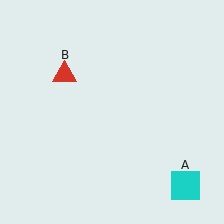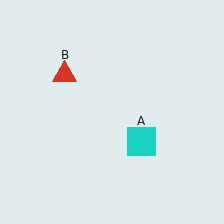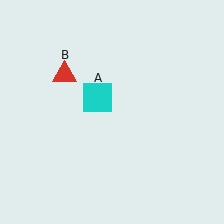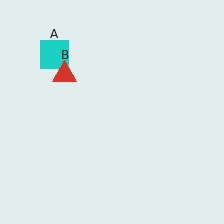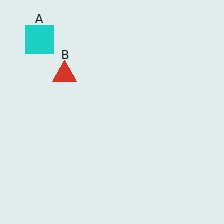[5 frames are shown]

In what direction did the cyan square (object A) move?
The cyan square (object A) moved up and to the left.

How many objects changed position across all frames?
1 object changed position: cyan square (object A).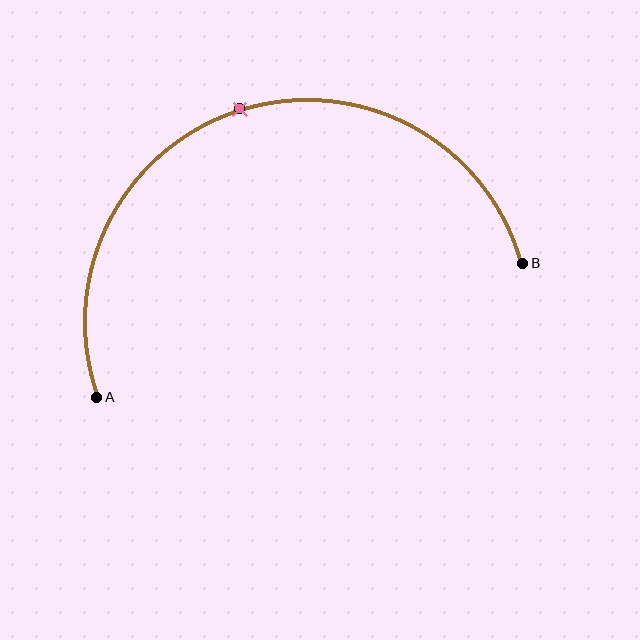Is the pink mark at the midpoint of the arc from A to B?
Yes. The pink mark lies on the arc at equal arc-length from both A and B — it is the arc midpoint.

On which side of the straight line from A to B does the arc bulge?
The arc bulges above the straight line connecting A and B.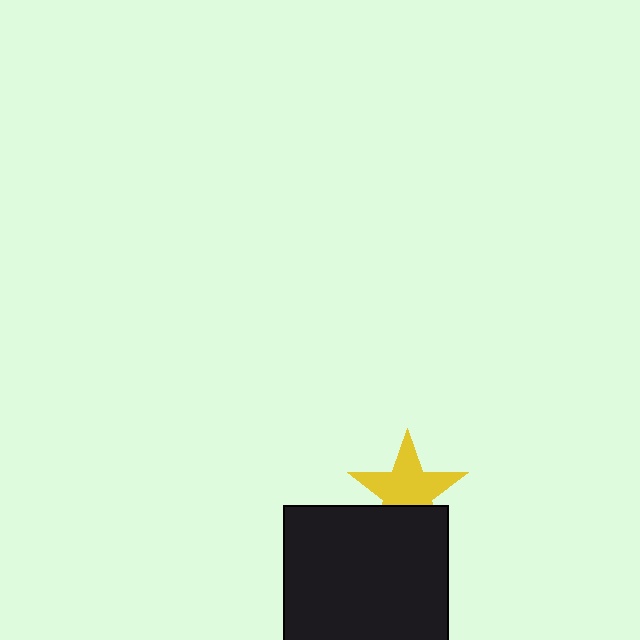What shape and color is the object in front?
The object in front is a black rectangle.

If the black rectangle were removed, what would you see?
You would see the complete yellow star.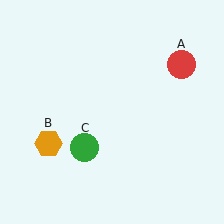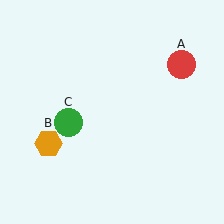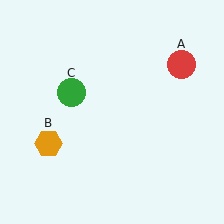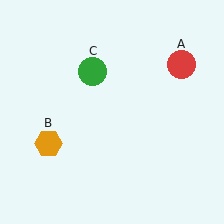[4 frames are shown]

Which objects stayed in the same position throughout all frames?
Red circle (object A) and orange hexagon (object B) remained stationary.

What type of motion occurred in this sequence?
The green circle (object C) rotated clockwise around the center of the scene.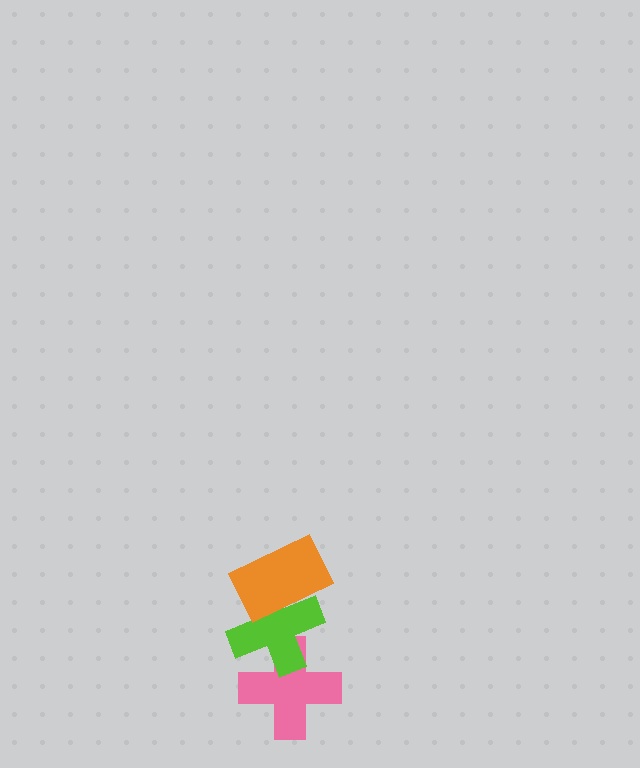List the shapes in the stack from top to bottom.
From top to bottom: the orange rectangle, the lime cross, the pink cross.